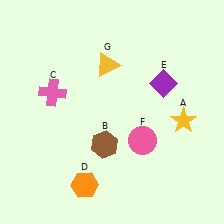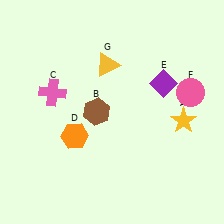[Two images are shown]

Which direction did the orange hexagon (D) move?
The orange hexagon (D) moved up.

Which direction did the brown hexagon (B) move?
The brown hexagon (B) moved up.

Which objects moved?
The objects that moved are: the brown hexagon (B), the orange hexagon (D), the pink circle (F).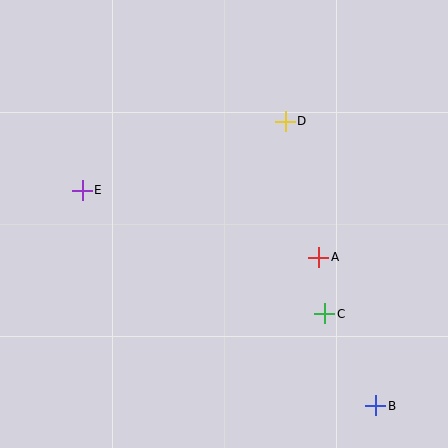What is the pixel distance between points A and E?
The distance between A and E is 246 pixels.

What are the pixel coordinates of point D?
Point D is at (285, 121).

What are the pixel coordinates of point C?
Point C is at (325, 314).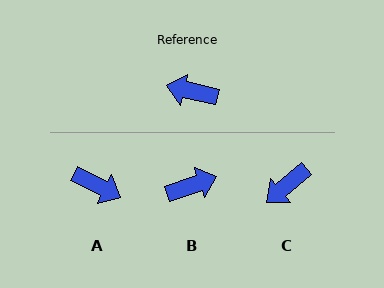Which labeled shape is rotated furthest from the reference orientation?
A, about 166 degrees away.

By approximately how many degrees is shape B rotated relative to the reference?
Approximately 149 degrees clockwise.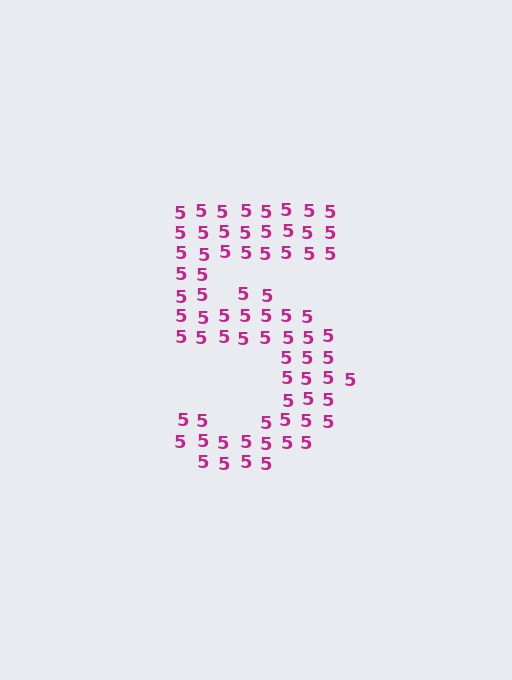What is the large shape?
The large shape is the digit 5.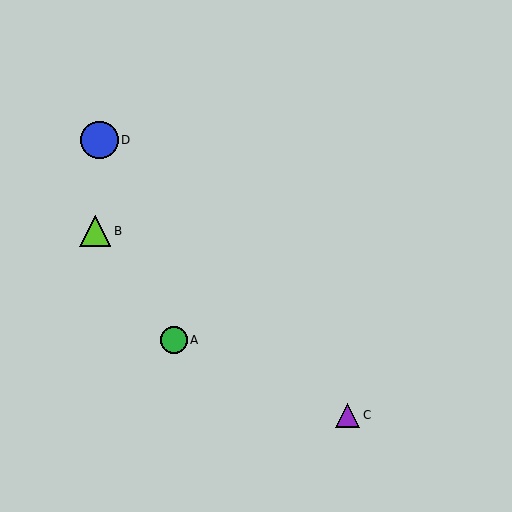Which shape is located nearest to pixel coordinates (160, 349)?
The green circle (labeled A) at (174, 340) is nearest to that location.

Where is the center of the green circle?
The center of the green circle is at (174, 340).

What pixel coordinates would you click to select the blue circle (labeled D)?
Click at (99, 140) to select the blue circle D.